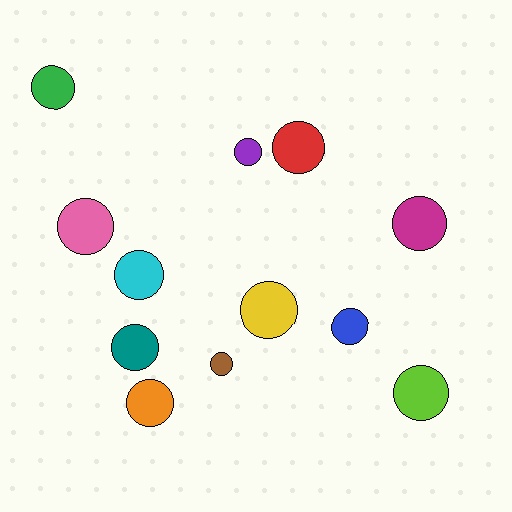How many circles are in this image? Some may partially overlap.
There are 12 circles.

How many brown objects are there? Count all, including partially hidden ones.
There is 1 brown object.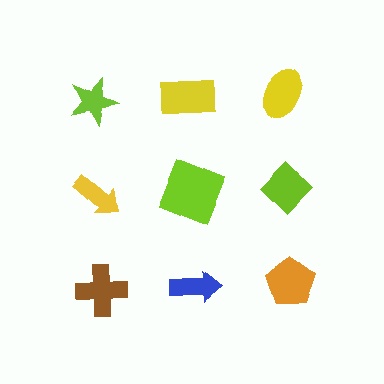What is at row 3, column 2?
A blue arrow.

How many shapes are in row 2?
3 shapes.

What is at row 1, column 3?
A yellow ellipse.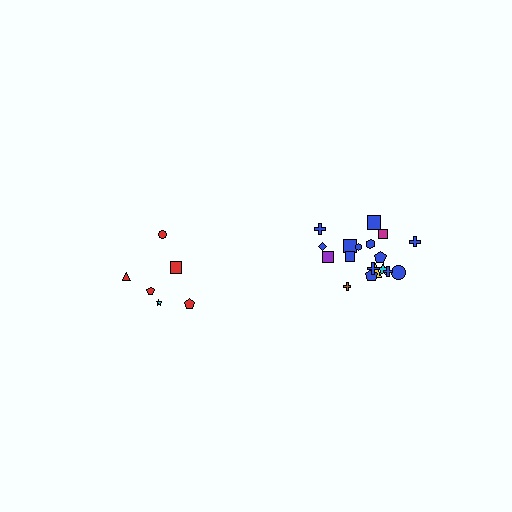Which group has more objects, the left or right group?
The right group.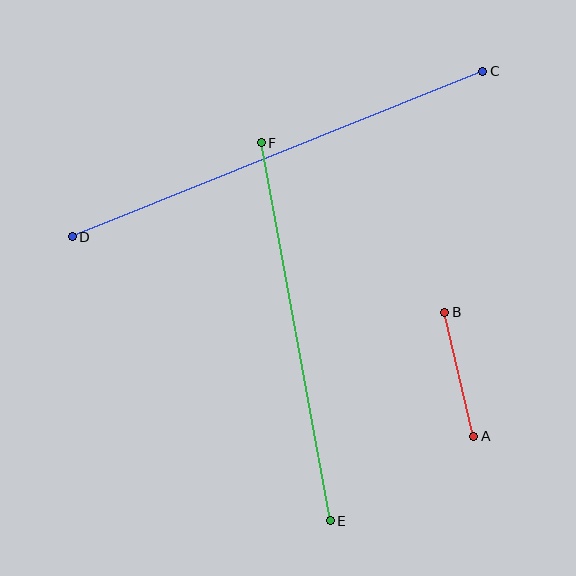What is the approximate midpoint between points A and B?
The midpoint is at approximately (459, 374) pixels.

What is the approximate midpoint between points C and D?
The midpoint is at approximately (278, 154) pixels.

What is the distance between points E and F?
The distance is approximately 385 pixels.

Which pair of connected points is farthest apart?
Points C and D are farthest apart.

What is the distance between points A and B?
The distance is approximately 127 pixels.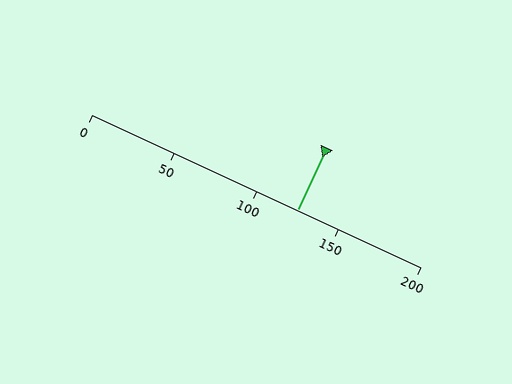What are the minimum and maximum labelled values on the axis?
The axis runs from 0 to 200.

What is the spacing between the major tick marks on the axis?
The major ticks are spaced 50 apart.